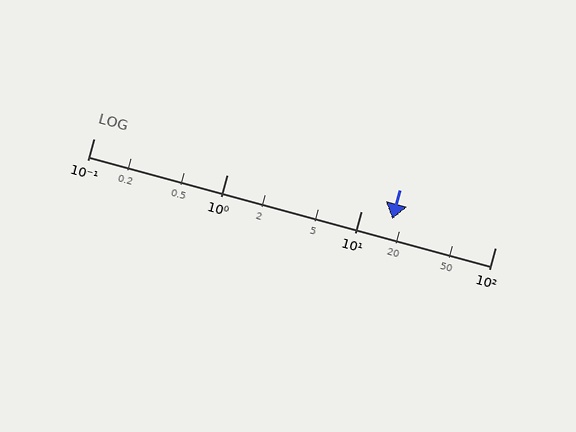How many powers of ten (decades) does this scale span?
The scale spans 3 decades, from 0.1 to 100.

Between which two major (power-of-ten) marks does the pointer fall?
The pointer is between 10 and 100.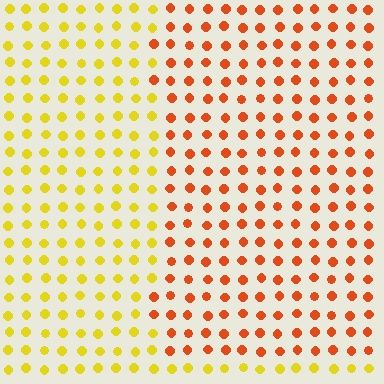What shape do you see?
I see a rectangle.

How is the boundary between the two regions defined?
The boundary is defined purely by a slight shift in hue (about 41 degrees). Spacing, size, and orientation are identical on both sides.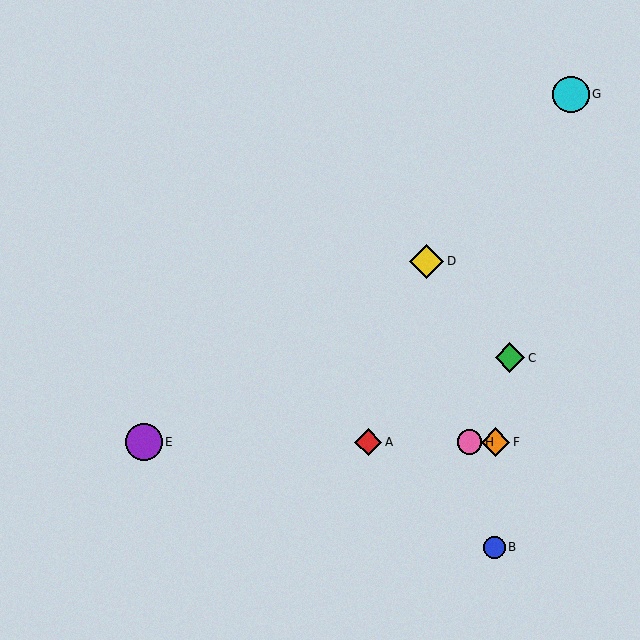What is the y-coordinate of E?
Object E is at y≈442.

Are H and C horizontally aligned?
No, H is at y≈442 and C is at y≈358.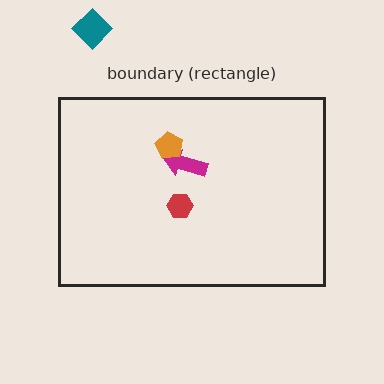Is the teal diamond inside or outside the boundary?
Outside.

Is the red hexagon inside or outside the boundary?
Inside.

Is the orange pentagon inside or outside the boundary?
Inside.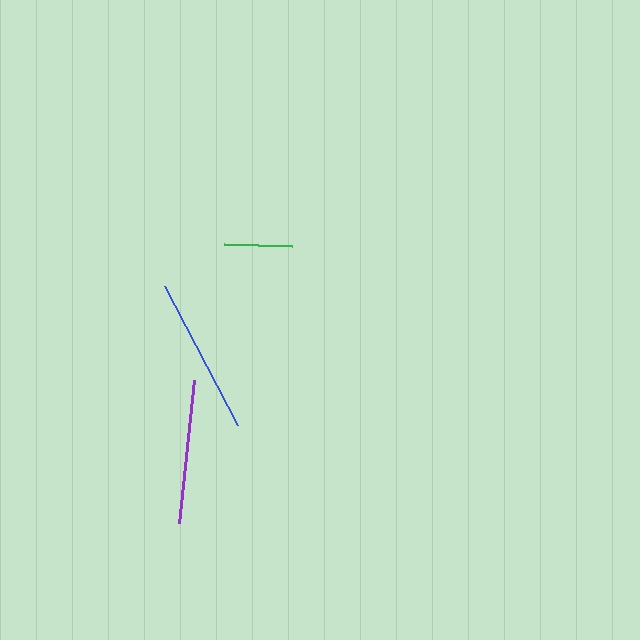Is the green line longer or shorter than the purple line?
The purple line is longer than the green line.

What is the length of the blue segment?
The blue segment is approximately 158 pixels long.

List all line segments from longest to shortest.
From longest to shortest: blue, purple, green.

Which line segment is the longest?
The blue line is the longest at approximately 158 pixels.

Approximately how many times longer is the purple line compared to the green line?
The purple line is approximately 2.1 times the length of the green line.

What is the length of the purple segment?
The purple segment is approximately 143 pixels long.